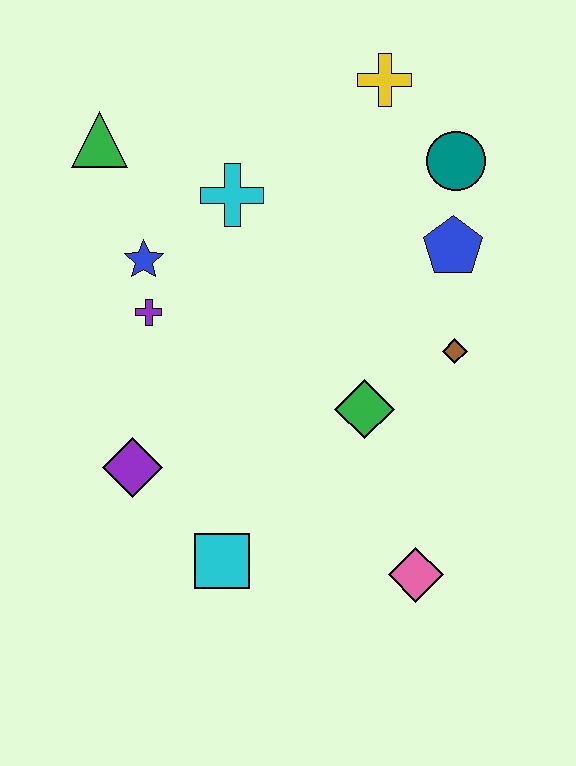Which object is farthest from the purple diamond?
The yellow cross is farthest from the purple diamond.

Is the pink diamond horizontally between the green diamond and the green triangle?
No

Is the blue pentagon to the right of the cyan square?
Yes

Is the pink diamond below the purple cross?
Yes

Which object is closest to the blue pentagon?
The teal circle is closest to the blue pentagon.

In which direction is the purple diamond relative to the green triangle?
The purple diamond is below the green triangle.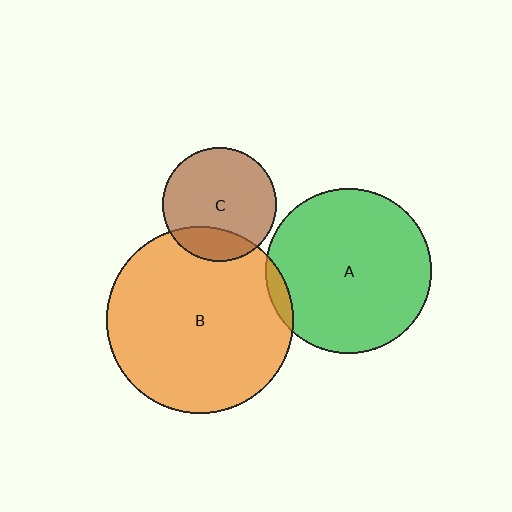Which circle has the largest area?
Circle B (orange).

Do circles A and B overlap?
Yes.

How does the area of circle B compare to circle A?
Approximately 1.3 times.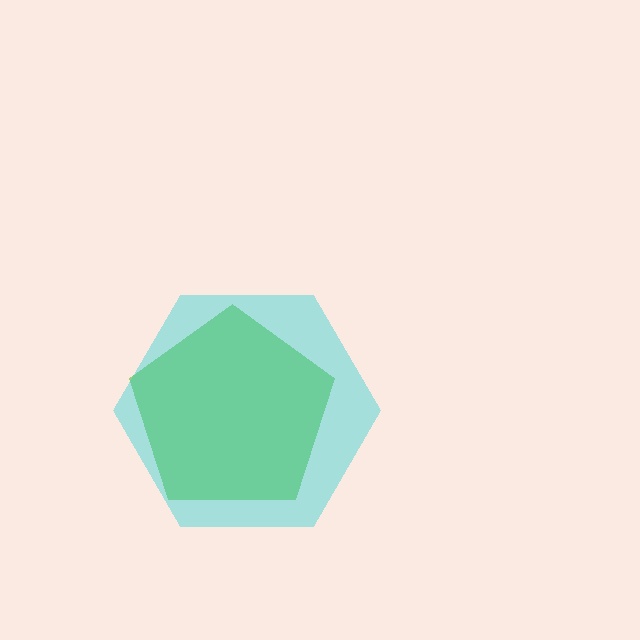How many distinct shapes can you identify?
There are 2 distinct shapes: a lime pentagon, a cyan hexagon.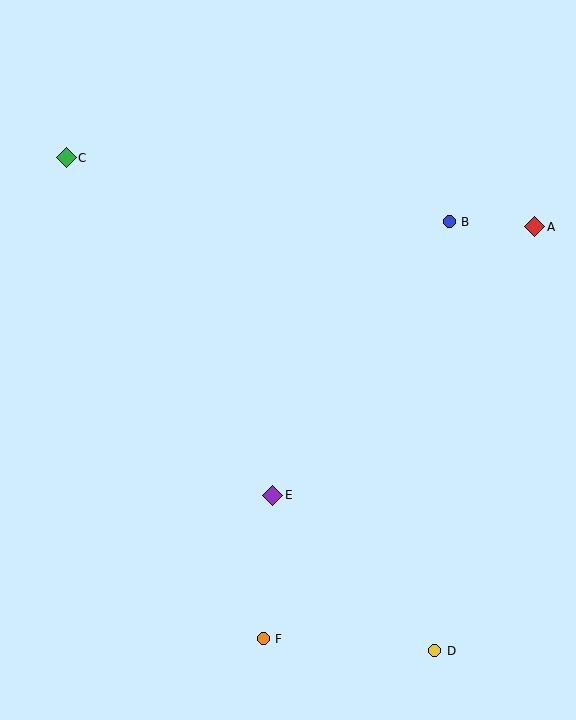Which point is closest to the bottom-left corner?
Point F is closest to the bottom-left corner.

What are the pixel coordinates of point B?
Point B is at (449, 222).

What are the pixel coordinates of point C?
Point C is at (66, 158).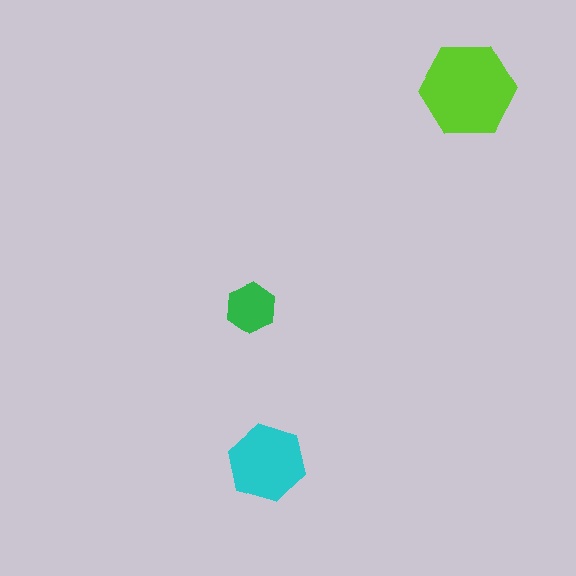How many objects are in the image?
There are 3 objects in the image.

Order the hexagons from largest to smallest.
the lime one, the cyan one, the green one.